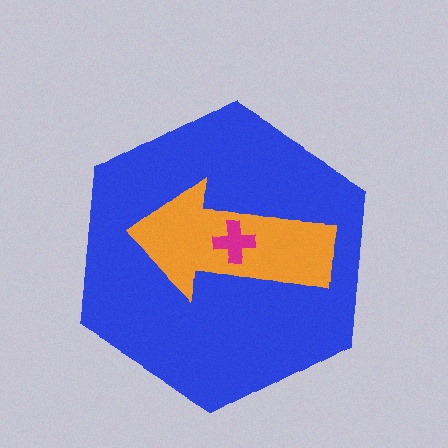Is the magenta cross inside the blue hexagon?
Yes.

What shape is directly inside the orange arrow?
The magenta cross.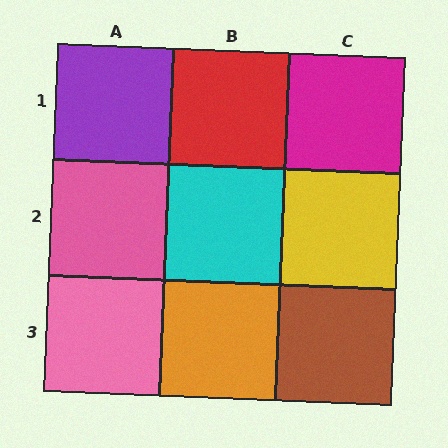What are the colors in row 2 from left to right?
Pink, cyan, yellow.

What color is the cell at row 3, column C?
Brown.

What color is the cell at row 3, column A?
Pink.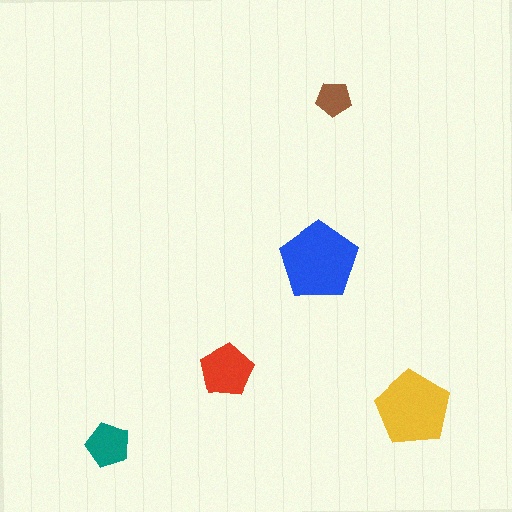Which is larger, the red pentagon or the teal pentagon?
The red one.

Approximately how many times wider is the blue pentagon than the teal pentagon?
About 2 times wider.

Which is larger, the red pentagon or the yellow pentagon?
The yellow one.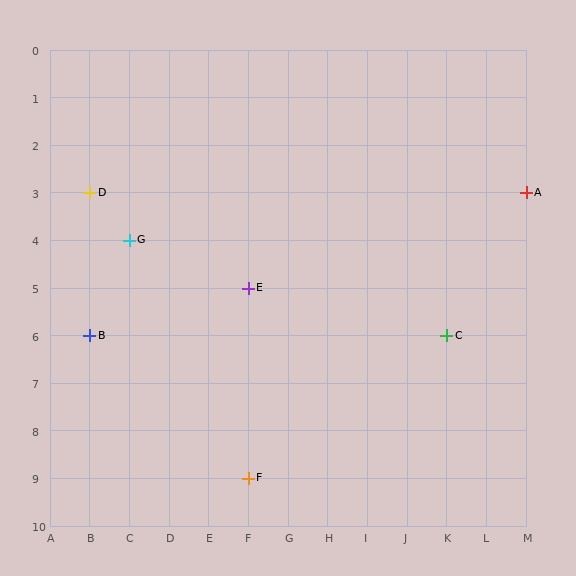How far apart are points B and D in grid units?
Points B and D are 3 rows apart.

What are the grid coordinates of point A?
Point A is at grid coordinates (M, 3).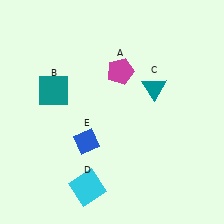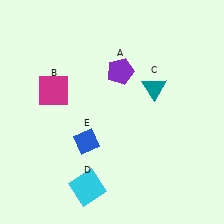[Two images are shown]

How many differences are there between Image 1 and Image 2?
There are 2 differences between the two images.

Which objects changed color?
A changed from magenta to purple. B changed from teal to magenta.